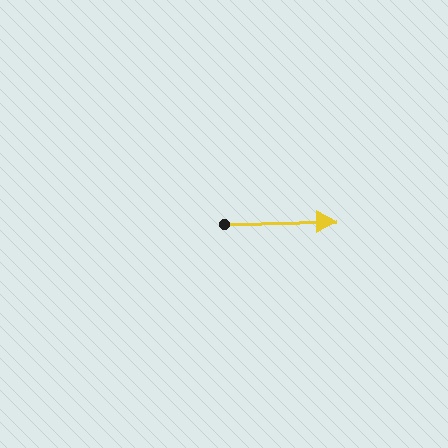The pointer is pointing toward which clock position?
Roughly 3 o'clock.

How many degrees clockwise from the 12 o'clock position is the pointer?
Approximately 89 degrees.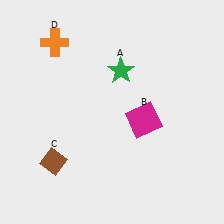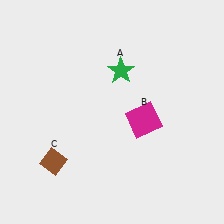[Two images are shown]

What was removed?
The orange cross (D) was removed in Image 2.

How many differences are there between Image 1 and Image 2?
There is 1 difference between the two images.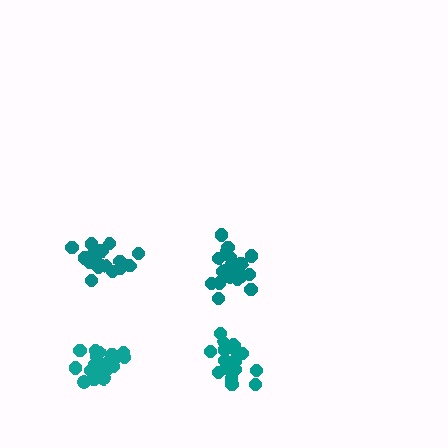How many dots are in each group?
Group 1: 19 dots, Group 2: 21 dots, Group 3: 21 dots, Group 4: 20 dots (81 total).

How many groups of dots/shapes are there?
There are 4 groups.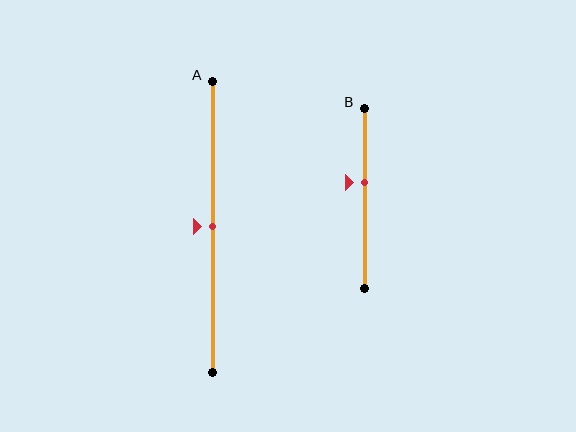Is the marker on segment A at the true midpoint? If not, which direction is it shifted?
Yes, the marker on segment A is at the true midpoint.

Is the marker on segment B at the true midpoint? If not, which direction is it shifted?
No, the marker on segment B is shifted upward by about 9% of the segment length.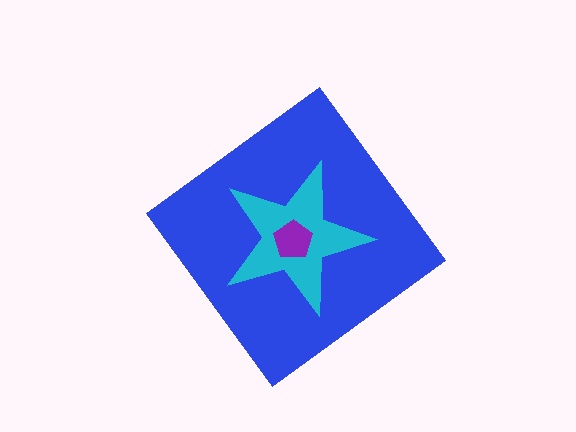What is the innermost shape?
The purple pentagon.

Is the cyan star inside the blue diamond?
Yes.